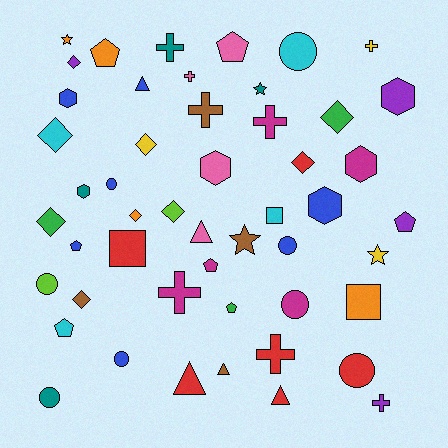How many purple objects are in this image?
There are 4 purple objects.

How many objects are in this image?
There are 50 objects.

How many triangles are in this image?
There are 5 triangles.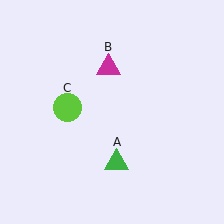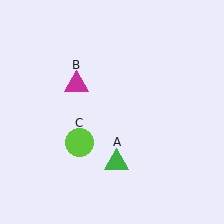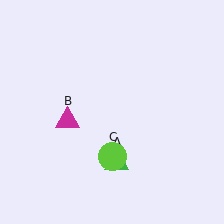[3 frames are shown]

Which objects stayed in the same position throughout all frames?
Green triangle (object A) remained stationary.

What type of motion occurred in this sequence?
The magenta triangle (object B), lime circle (object C) rotated counterclockwise around the center of the scene.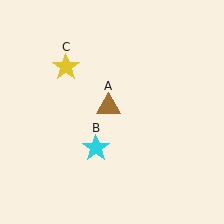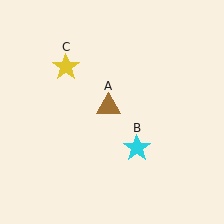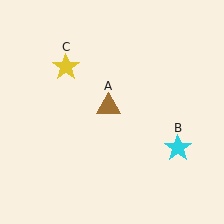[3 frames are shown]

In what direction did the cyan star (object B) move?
The cyan star (object B) moved right.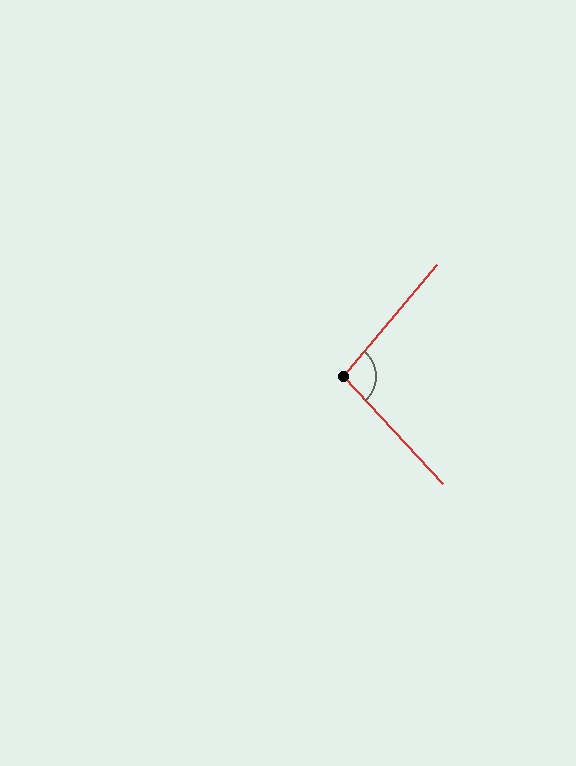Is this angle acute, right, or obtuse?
It is obtuse.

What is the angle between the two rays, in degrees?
Approximately 98 degrees.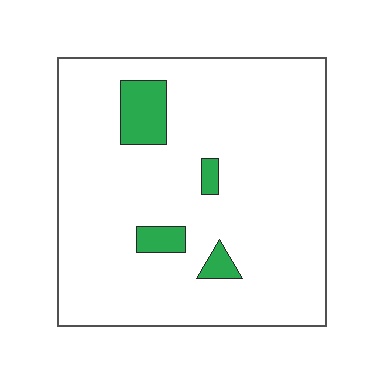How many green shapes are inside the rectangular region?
4.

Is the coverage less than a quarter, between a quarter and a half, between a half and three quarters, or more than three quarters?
Less than a quarter.